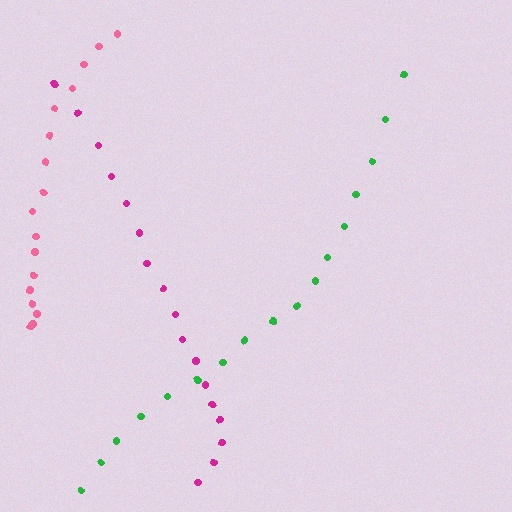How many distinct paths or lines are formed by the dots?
There are 3 distinct paths.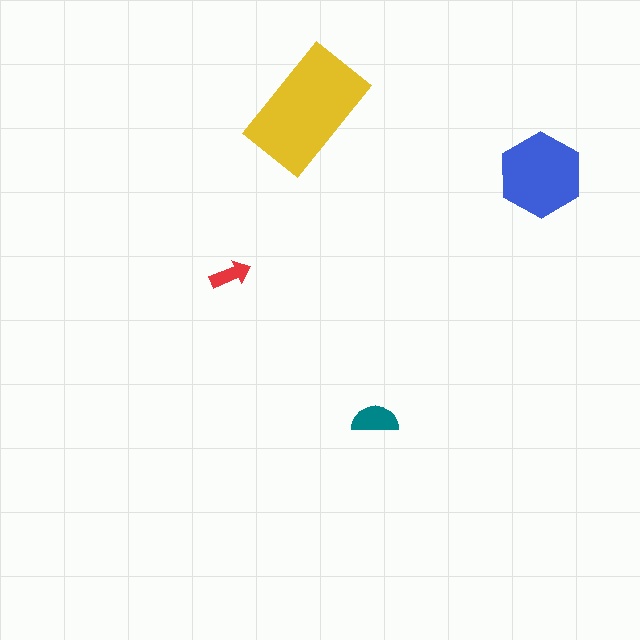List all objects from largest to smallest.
The yellow rectangle, the blue hexagon, the teal semicircle, the red arrow.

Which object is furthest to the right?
The blue hexagon is rightmost.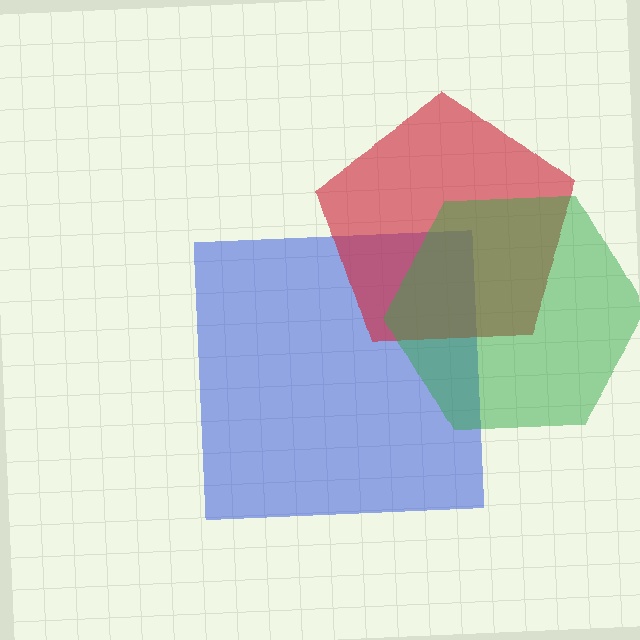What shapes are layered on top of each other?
The layered shapes are: a blue square, a red pentagon, a green hexagon.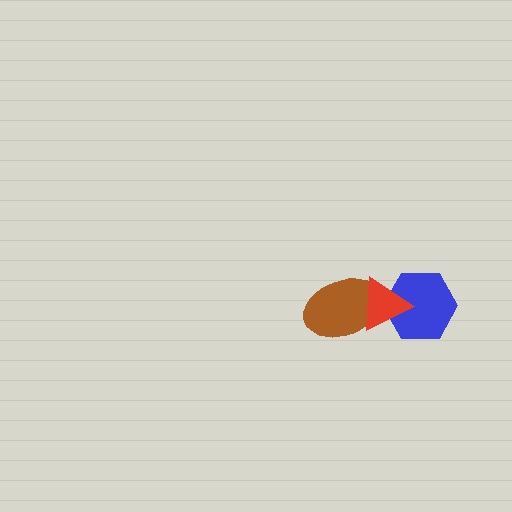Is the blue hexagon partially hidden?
Yes, it is partially covered by another shape.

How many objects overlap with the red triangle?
2 objects overlap with the red triangle.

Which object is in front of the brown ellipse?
The red triangle is in front of the brown ellipse.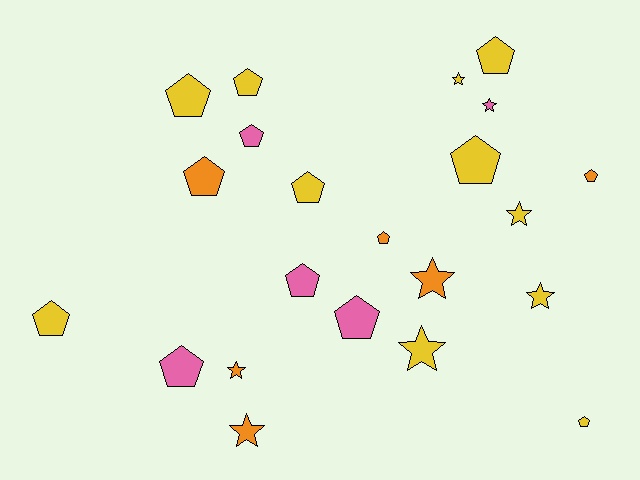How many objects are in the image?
There are 22 objects.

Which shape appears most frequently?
Pentagon, with 14 objects.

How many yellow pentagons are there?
There are 7 yellow pentagons.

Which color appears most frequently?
Yellow, with 11 objects.